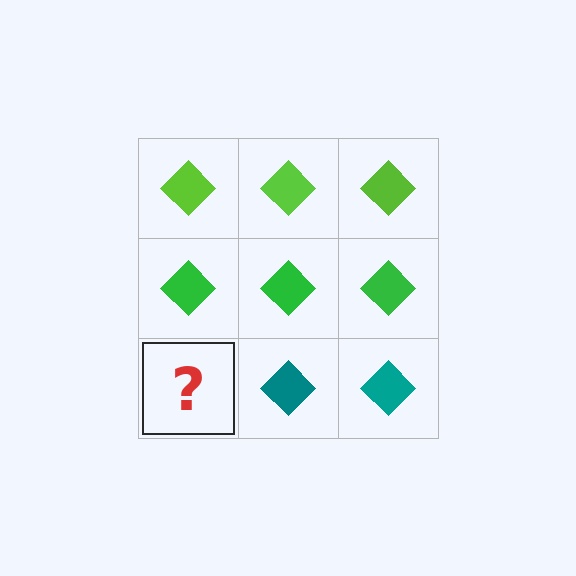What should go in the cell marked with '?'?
The missing cell should contain a teal diamond.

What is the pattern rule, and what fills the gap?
The rule is that each row has a consistent color. The gap should be filled with a teal diamond.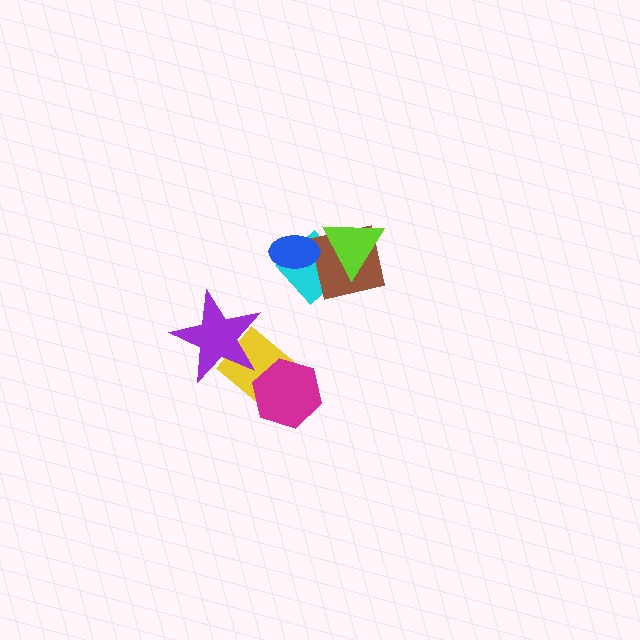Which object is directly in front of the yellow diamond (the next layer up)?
The purple star is directly in front of the yellow diamond.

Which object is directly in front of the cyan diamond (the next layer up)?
The brown square is directly in front of the cyan diamond.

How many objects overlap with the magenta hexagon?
1 object overlaps with the magenta hexagon.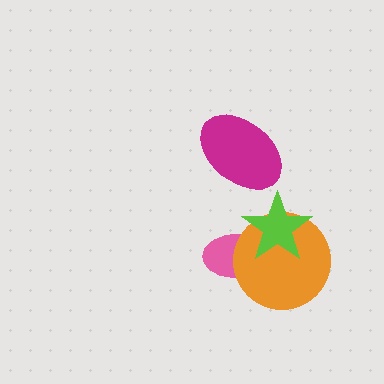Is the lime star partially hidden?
No, no other shape covers it.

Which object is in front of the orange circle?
The lime star is in front of the orange circle.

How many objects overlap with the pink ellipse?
2 objects overlap with the pink ellipse.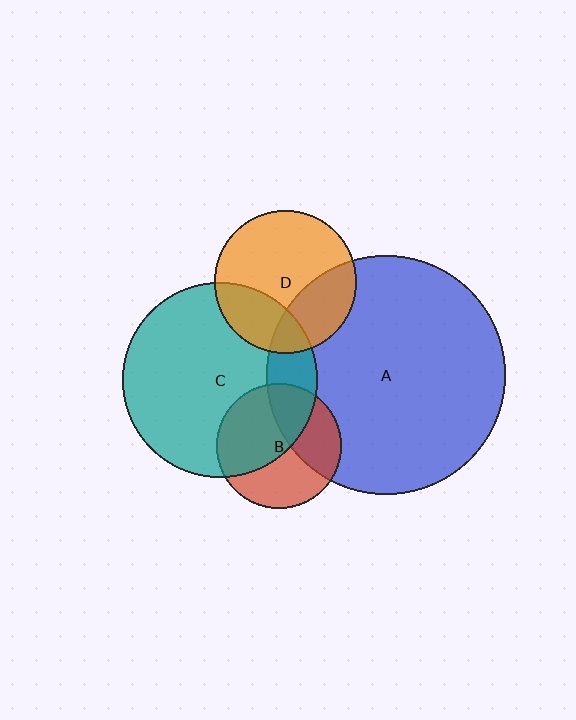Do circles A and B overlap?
Yes.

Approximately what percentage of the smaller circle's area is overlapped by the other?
Approximately 35%.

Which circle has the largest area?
Circle A (blue).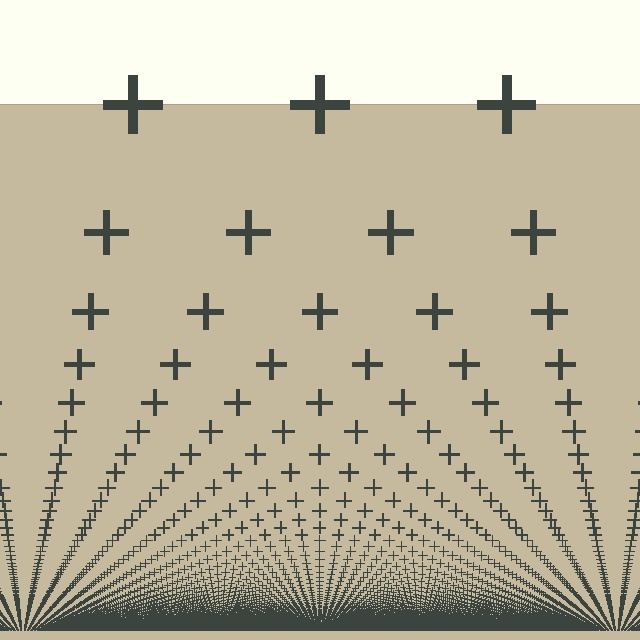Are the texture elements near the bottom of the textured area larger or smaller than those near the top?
Smaller. The gradient is inverted — elements near the bottom are smaller and denser.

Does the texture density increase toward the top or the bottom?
Density increases toward the bottom.